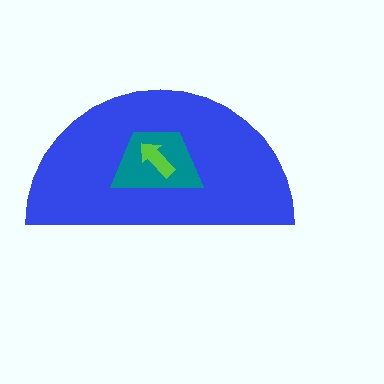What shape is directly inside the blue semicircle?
The teal trapezoid.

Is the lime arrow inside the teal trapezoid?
Yes.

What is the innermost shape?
The lime arrow.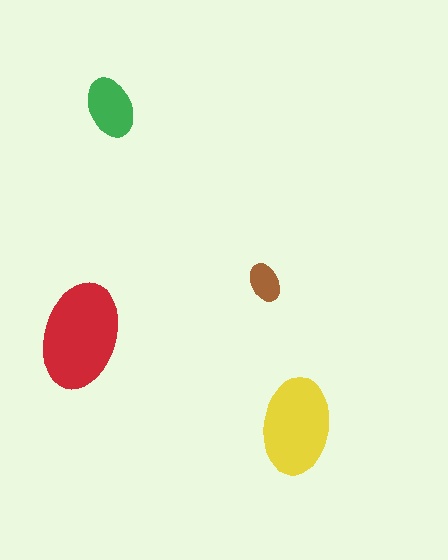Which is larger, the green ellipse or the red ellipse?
The red one.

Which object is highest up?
The green ellipse is topmost.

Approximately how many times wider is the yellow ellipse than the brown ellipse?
About 2.5 times wider.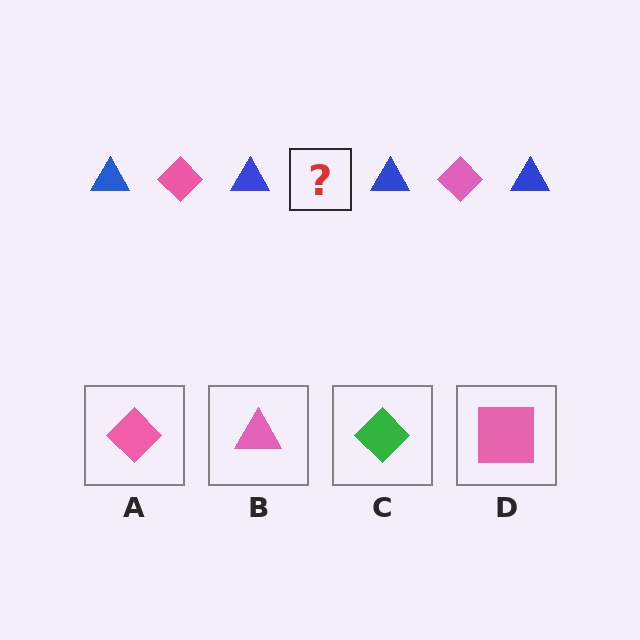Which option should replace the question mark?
Option A.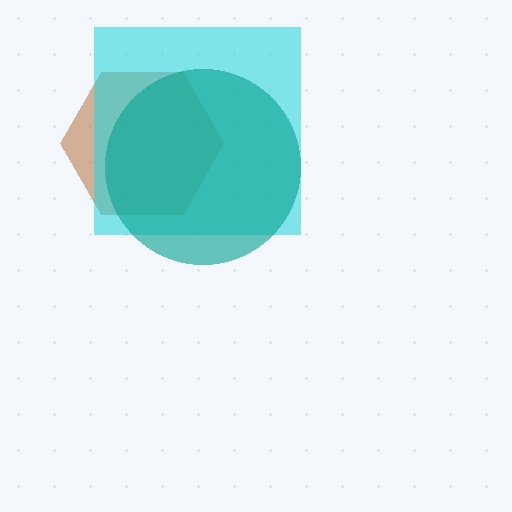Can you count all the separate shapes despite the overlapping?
Yes, there are 3 separate shapes.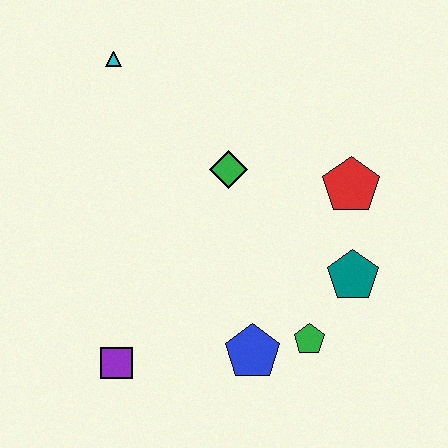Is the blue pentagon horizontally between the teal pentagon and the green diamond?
Yes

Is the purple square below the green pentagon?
Yes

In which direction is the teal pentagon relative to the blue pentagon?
The teal pentagon is to the right of the blue pentagon.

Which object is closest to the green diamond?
The red pentagon is closest to the green diamond.